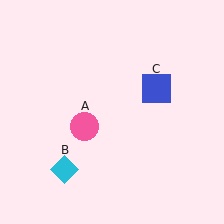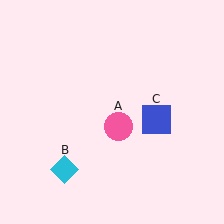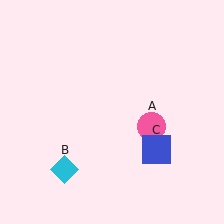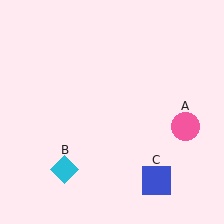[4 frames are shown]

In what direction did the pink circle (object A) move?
The pink circle (object A) moved right.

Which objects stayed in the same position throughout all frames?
Cyan diamond (object B) remained stationary.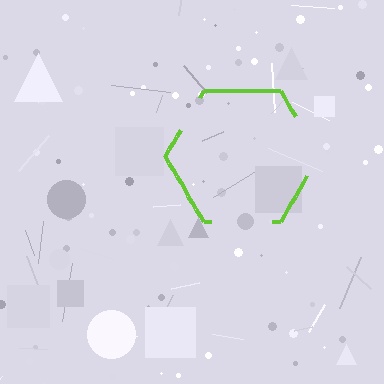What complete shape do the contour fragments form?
The contour fragments form a hexagon.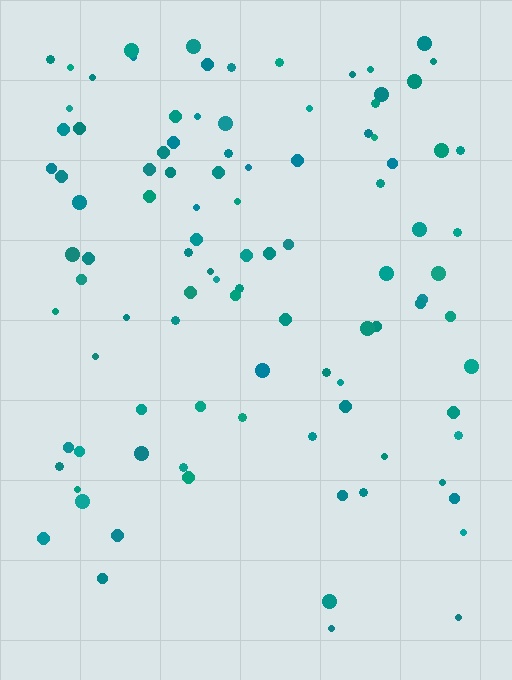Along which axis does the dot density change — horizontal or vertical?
Vertical.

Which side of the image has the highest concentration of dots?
The top.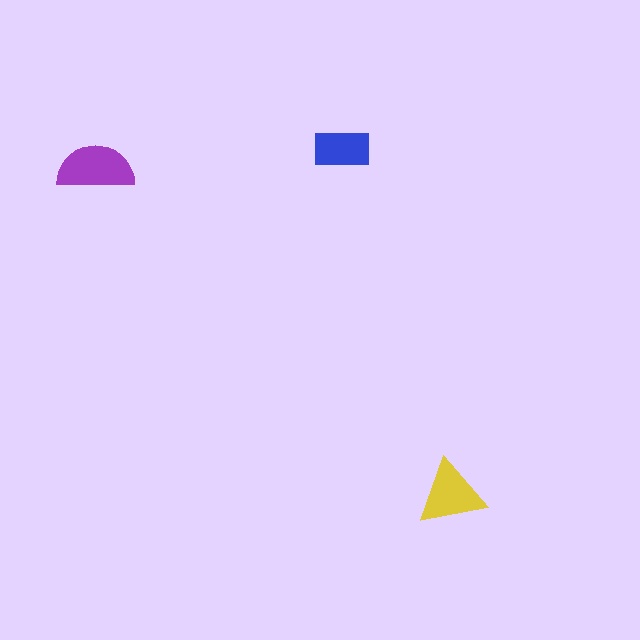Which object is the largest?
The purple semicircle.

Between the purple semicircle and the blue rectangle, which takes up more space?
The purple semicircle.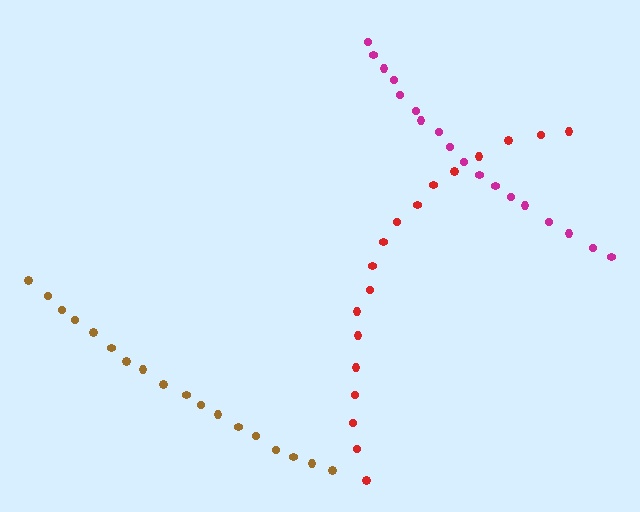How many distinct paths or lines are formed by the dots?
There are 3 distinct paths.